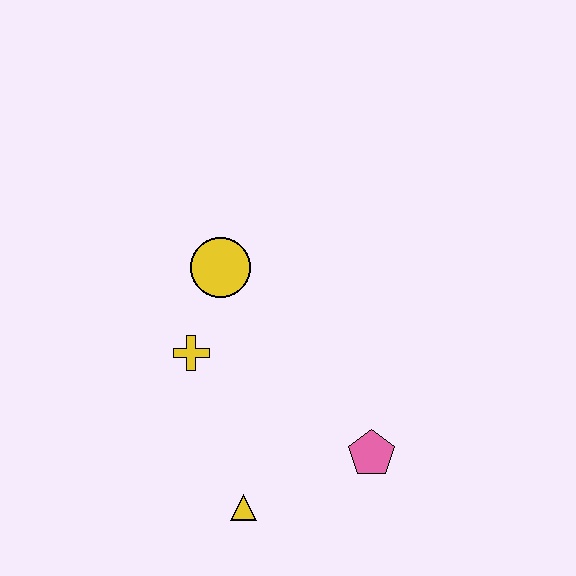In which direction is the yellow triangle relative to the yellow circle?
The yellow triangle is below the yellow circle.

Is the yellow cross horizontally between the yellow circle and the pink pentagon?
No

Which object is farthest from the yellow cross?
The pink pentagon is farthest from the yellow cross.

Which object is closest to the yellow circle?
The yellow cross is closest to the yellow circle.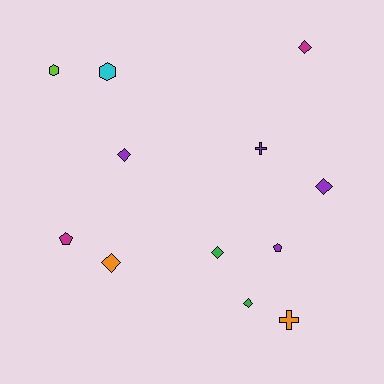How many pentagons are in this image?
There are 2 pentagons.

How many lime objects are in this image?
There is 1 lime object.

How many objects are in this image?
There are 12 objects.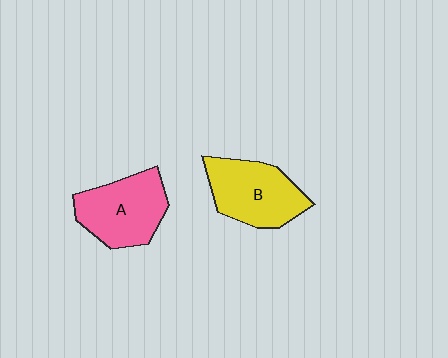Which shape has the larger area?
Shape B (yellow).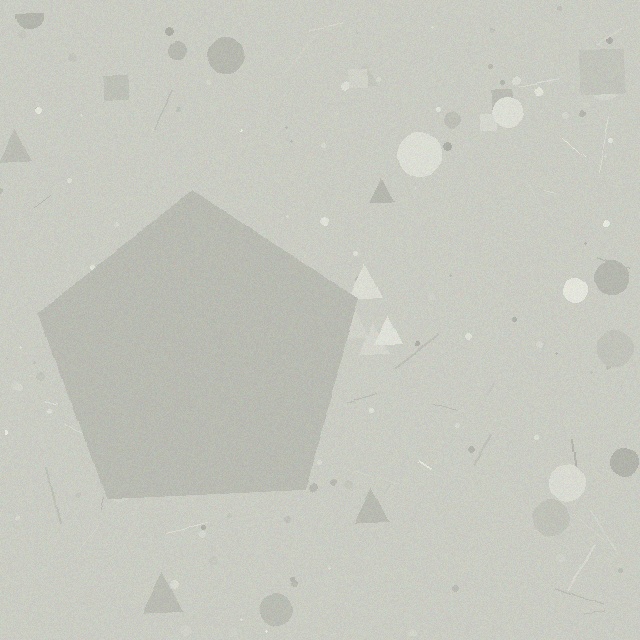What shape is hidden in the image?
A pentagon is hidden in the image.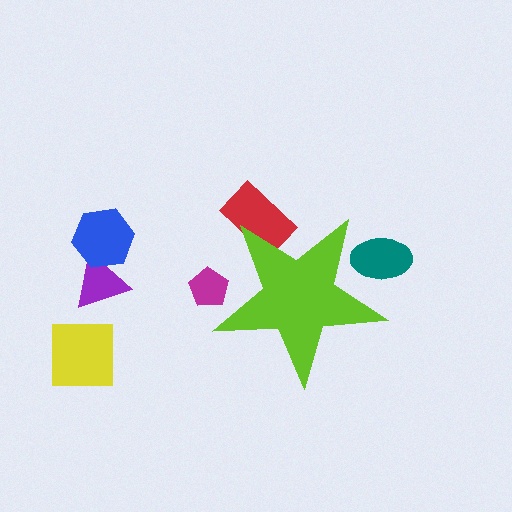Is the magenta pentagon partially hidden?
Yes, the magenta pentagon is partially hidden behind the lime star.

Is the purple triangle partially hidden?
No, the purple triangle is fully visible.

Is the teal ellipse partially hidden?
Yes, the teal ellipse is partially hidden behind the lime star.